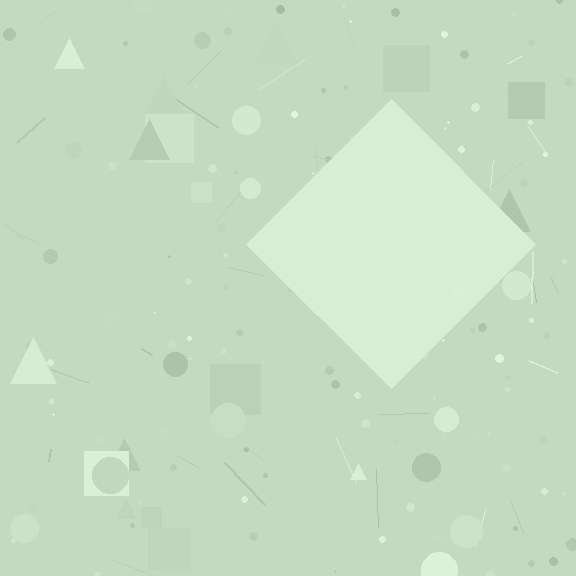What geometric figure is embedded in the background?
A diamond is embedded in the background.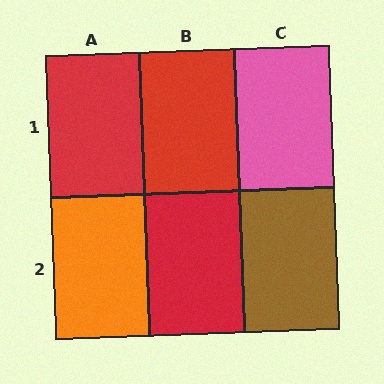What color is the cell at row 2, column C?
Brown.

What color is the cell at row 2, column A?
Orange.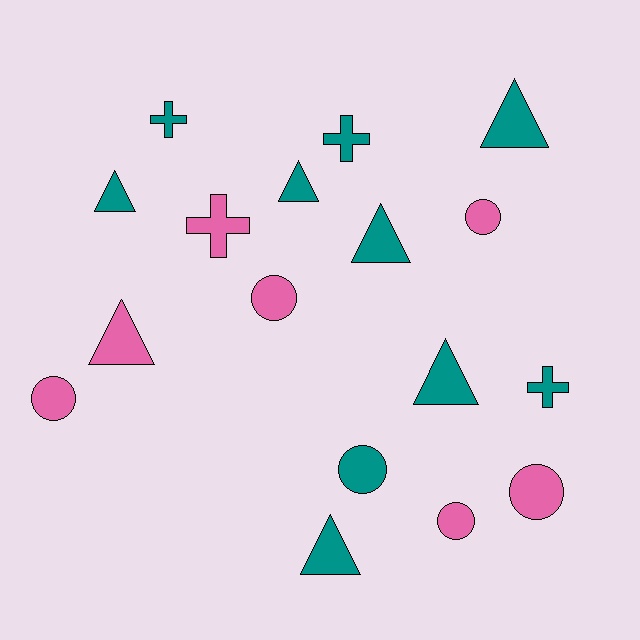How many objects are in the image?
There are 17 objects.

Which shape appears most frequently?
Triangle, with 7 objects.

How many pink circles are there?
There are 5 pink circles.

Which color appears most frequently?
Teal, with 10 objects.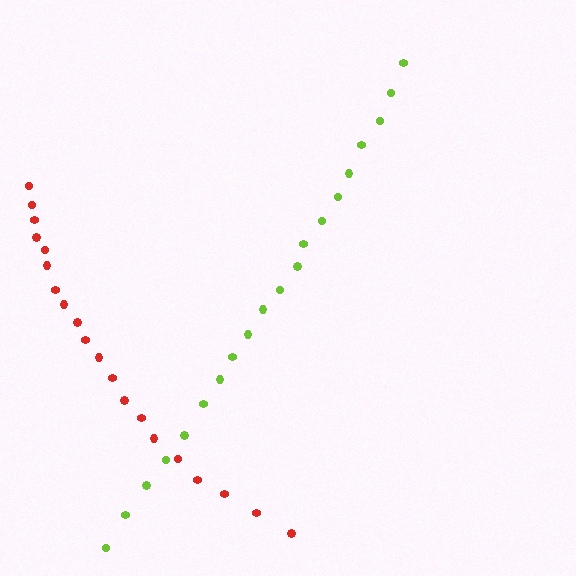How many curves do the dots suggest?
There are 2 distinct paths.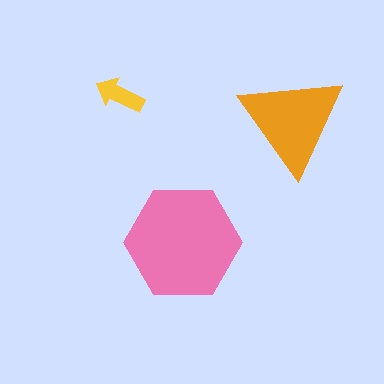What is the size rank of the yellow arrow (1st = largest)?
3rd.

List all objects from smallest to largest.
The yellow arrow, the orange triangle, the pink hexagon.